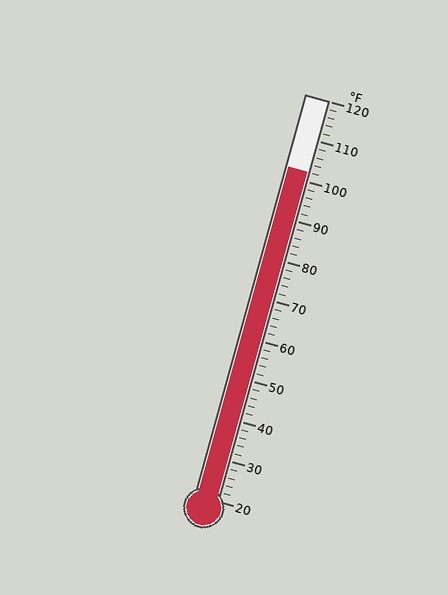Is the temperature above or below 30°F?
The temperature is above 30°F.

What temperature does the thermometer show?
The thermometer shows approximately 102°F.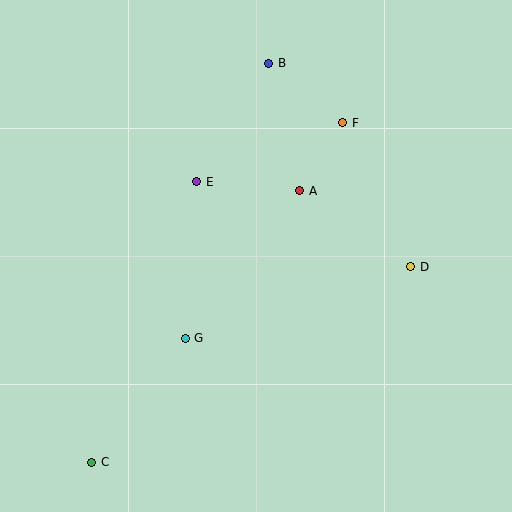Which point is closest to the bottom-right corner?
Point D is closest to the bottom-right corner.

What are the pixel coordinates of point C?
Point C is at (92, 462).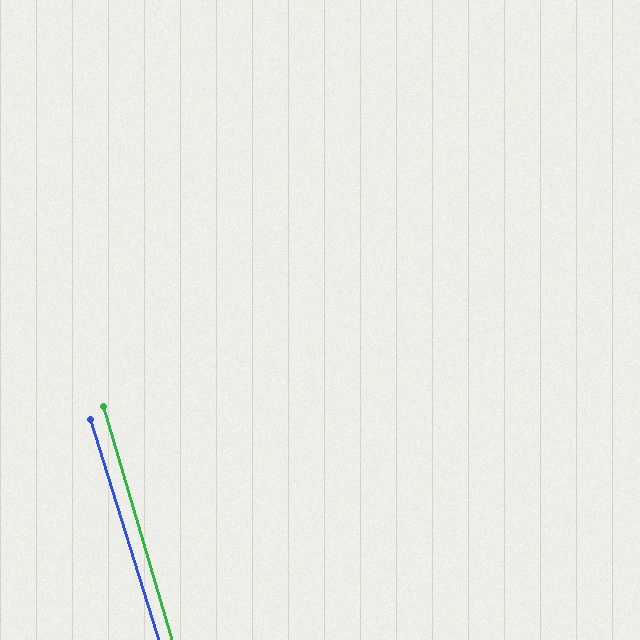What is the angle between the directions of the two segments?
Approximately 1 degree.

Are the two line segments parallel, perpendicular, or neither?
Parallel — their directions differ by only 0.9°.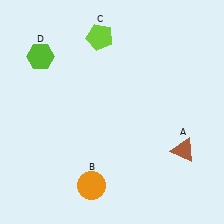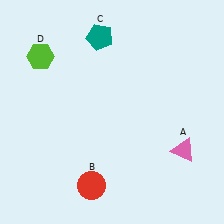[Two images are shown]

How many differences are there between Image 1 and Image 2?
There are 3 differences between the two images.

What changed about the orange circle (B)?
In Image 1, B is orange. In Image 2, it changed to red.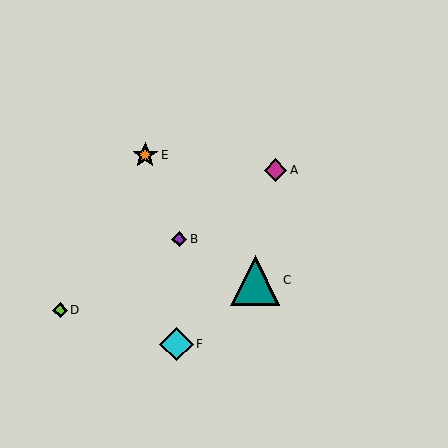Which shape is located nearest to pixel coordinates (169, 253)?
The purple diamond (labeled B) at (179, 239) is nearest to that location.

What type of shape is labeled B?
Shape B is a purple diamond.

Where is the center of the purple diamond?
The center of the purple diamond is at (179, 239).